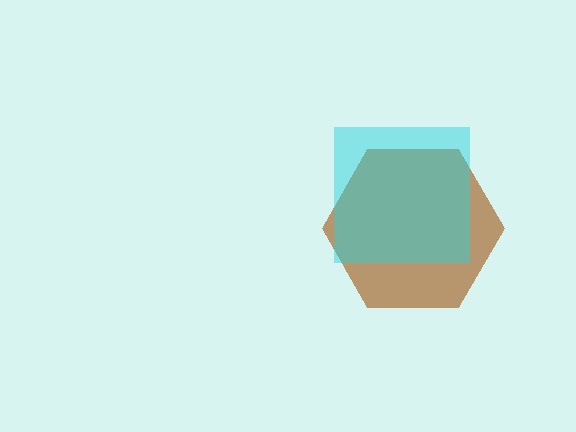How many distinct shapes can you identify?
There are 2 distinct shapes: a brown hexagon, a cyan square.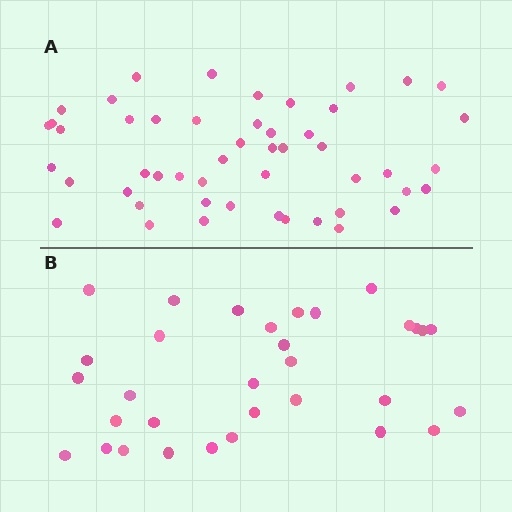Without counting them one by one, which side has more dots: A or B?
Region A (the top region) has more dots.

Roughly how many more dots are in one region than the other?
Region A has approximately 20 more dots than region B.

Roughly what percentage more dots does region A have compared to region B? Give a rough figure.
About 55% more.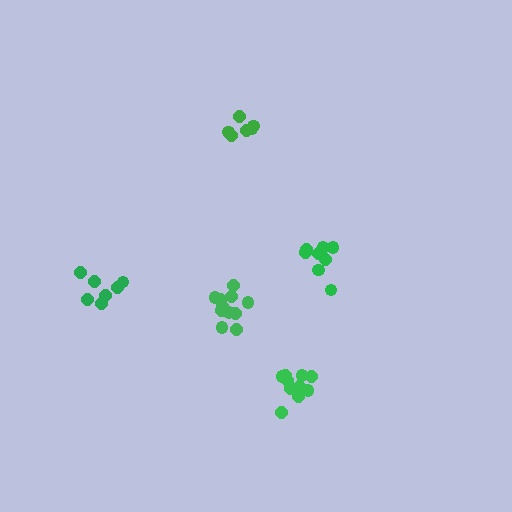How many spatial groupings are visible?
There are 5 spatial groupings.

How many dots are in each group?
Group 1: 7 dots, Group 2: 6 dots, Group 3: 10 dots, Group 4: 12 dots, Group 5: 8 dots (43 total).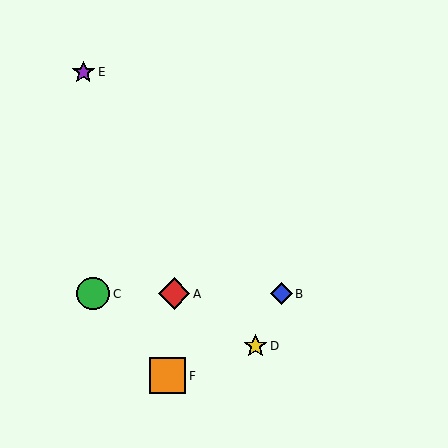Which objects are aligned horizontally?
Objects A, B, C are aligned horizontally.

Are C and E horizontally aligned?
No, C is at y≈294 and E is at y≈72.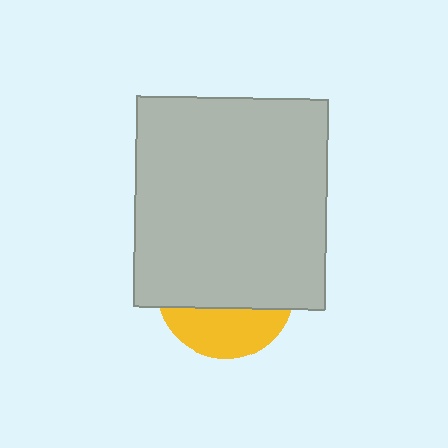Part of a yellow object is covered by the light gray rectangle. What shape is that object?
It is a circle.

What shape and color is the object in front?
The object in front is a light gray rectangle.